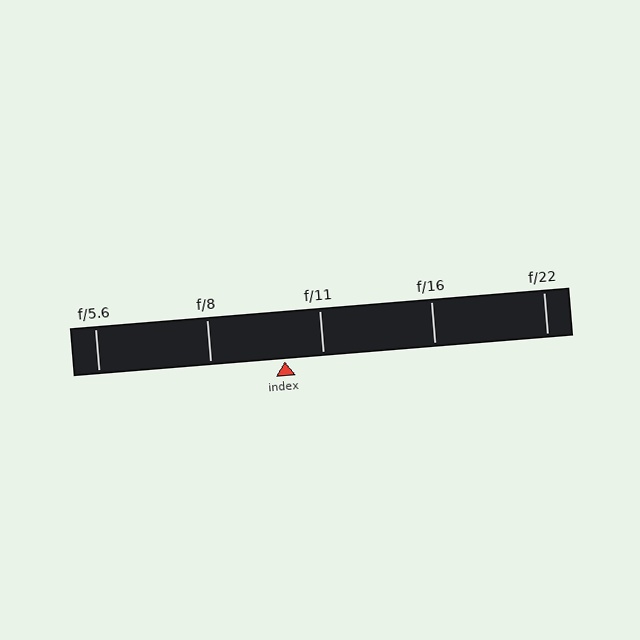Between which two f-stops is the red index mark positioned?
The index mark is between f/8 and f/11.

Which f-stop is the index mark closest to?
The index mark is closest to f/11.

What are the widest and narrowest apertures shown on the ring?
The widest aperture shown is f/5.6 and the narrowest is f/22.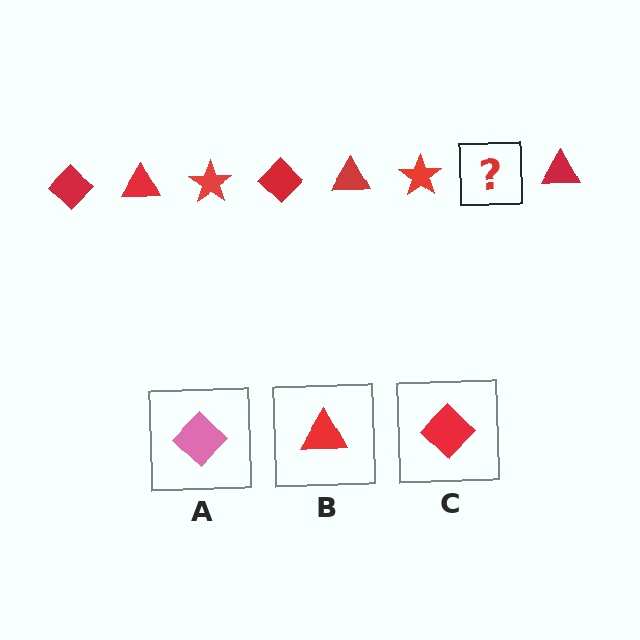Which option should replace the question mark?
Option C.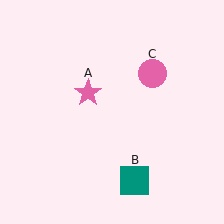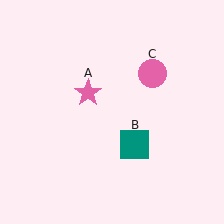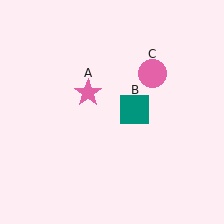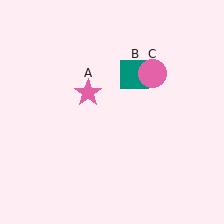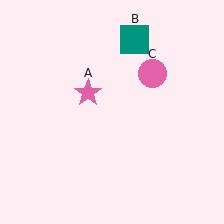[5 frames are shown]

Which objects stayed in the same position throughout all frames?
Pink star (object A) and pink circle (object C) remained stationary.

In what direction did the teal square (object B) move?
The teal square (object B) moved up.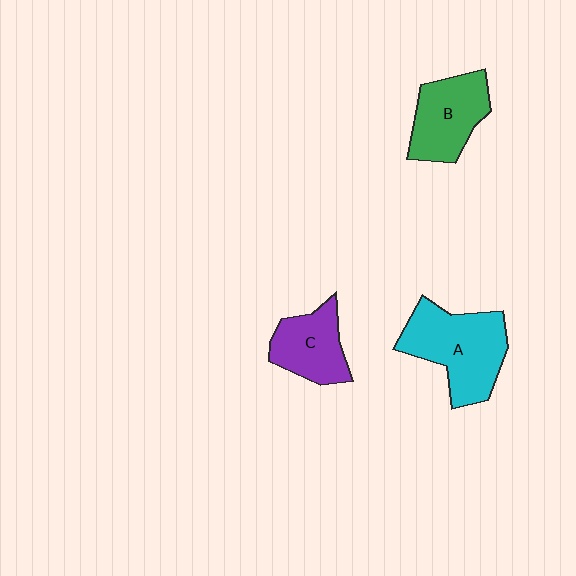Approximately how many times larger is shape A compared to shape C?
Approximately 1.6 times.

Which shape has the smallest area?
Shape C (purple).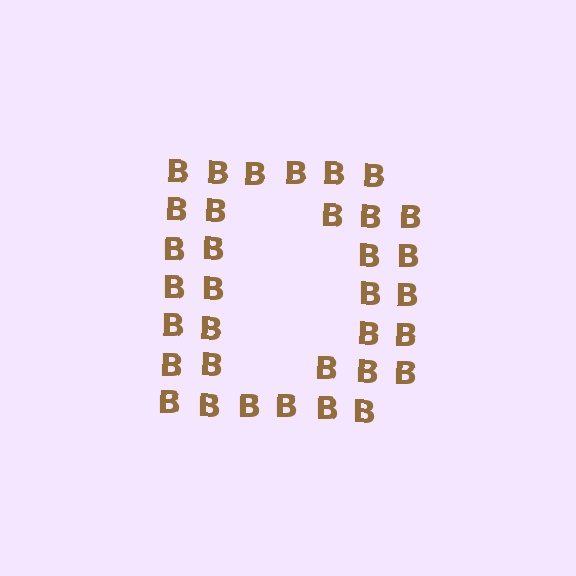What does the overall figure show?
The overall figure shows the letter D.